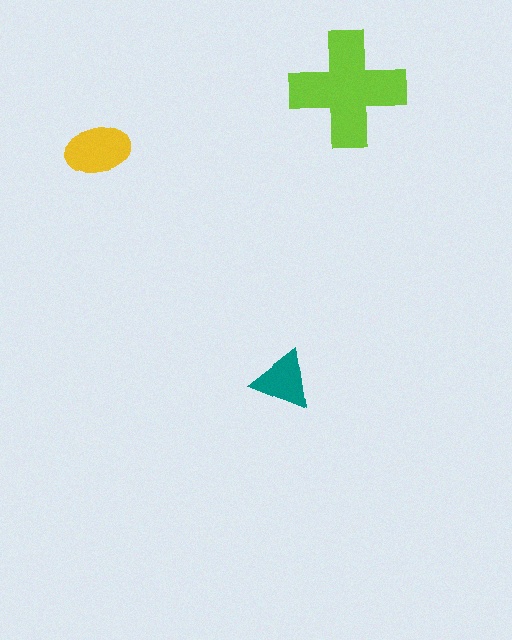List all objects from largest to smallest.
The lime cross, the yellow ellipse, the teal triangle.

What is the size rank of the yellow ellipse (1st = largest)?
2nd.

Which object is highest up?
The lime cross is topmost.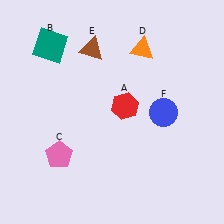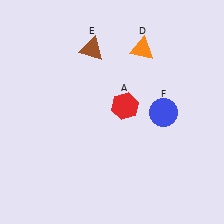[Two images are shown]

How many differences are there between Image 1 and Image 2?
There are 2 differences between the two images.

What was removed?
The pink pentagon (C), the teal square (B) were removed in Image 2.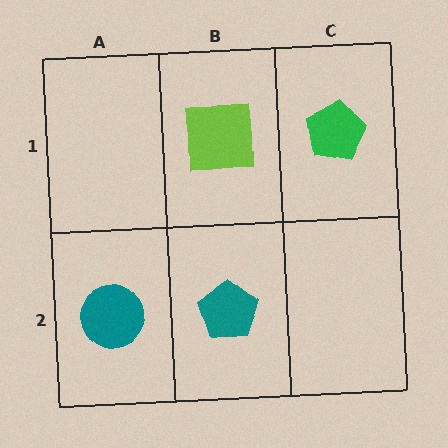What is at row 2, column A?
A teal circle.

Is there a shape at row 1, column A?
No, that cell is empty.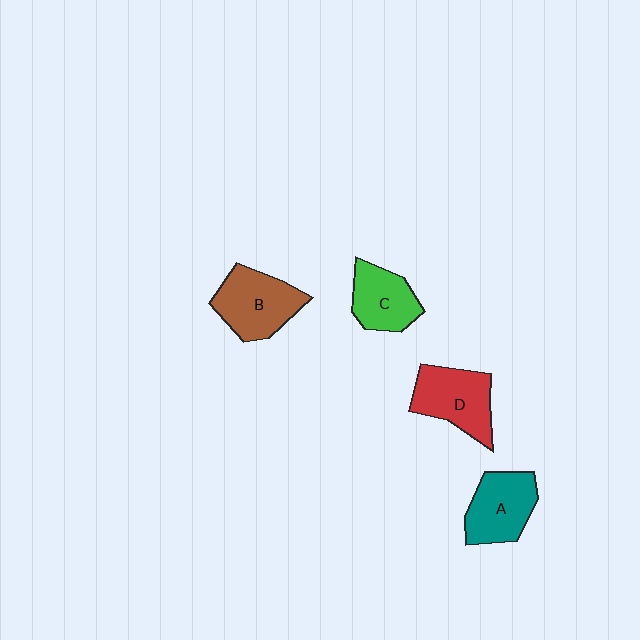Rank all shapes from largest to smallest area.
From largest to smallest: B (brown), D (red), A (teal), C (green).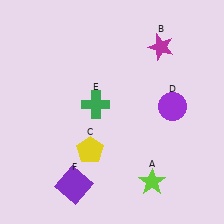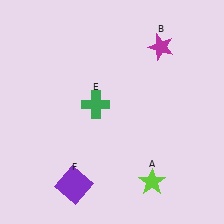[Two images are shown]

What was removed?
The purple circle (D), the yellow pentagon (C) were removed in Image 2.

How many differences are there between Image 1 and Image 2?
There are 2 differences between the two images.